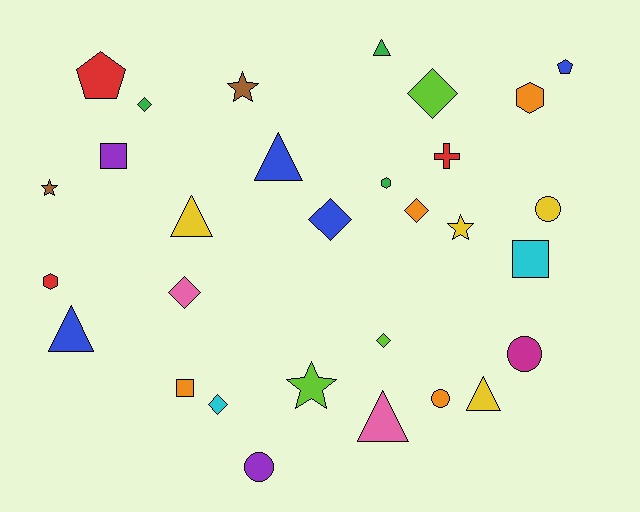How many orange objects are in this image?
There are 4 orange objects.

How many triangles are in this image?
There are 6 triangles.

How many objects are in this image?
There are 30 objects.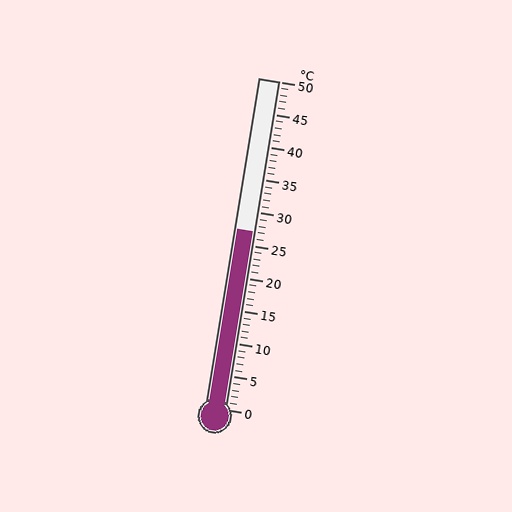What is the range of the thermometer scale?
The thermometer scale ranges from 0°C to 50°C.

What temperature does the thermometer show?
The thermometer shows approximately 27°C.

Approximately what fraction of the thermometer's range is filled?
The thermometer is filled to approximately 55% of its range.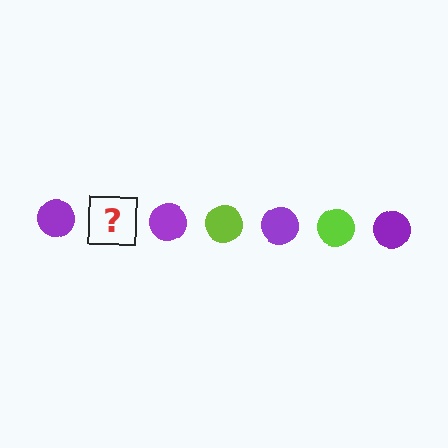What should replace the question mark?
The question mark should be replaced with a lime circle.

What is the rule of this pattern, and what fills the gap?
The rule is that the pattern cycles through purple, lime circles. The gap should be filled with a lime circle.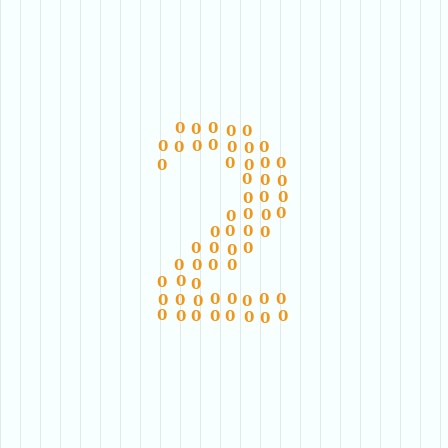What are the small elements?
The small elements are digit 0's.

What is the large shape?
The large shape is the digit 2.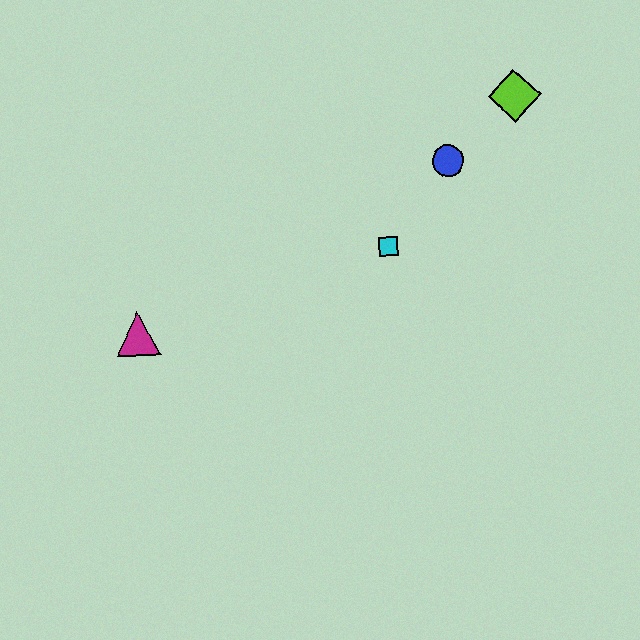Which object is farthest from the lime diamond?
The magenta triangle is farthest from the lime diamond.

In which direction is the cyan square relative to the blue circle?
The cyan square is below the blue circle.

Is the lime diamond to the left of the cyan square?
No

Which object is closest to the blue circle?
The lime diamond is closest to the blue circle.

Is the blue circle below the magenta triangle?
No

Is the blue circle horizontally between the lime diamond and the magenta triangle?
Yes